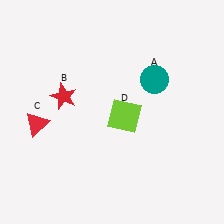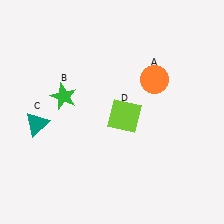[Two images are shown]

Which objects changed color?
A changed from teal to orange. B changed from red to green. C changed from red to teal.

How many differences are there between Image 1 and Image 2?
There are 3 differences between the two images.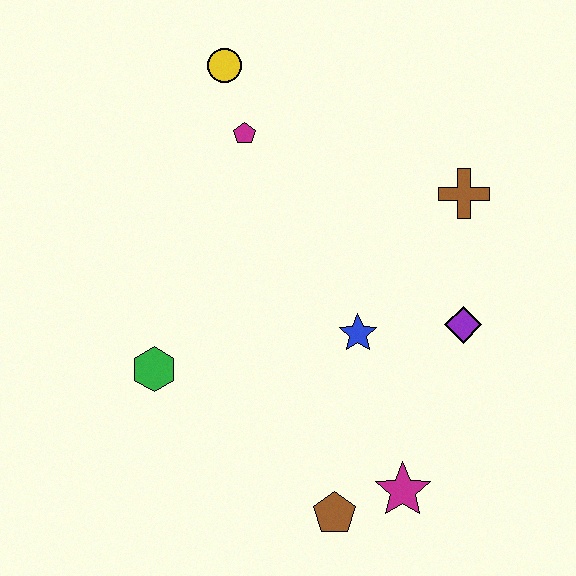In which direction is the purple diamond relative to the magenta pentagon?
The purple diamond is to the right of the magenta pentagon.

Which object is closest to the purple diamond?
The blue star is closest to the purple diamond.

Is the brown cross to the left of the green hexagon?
No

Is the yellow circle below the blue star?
No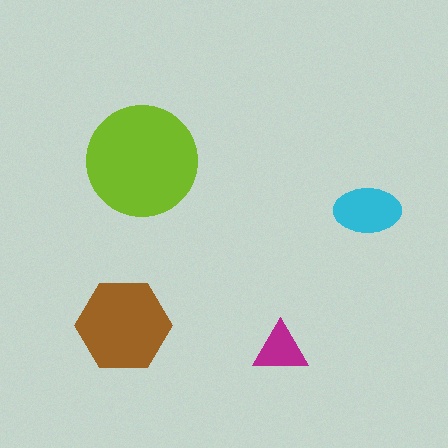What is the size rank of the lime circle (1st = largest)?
1st.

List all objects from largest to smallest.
The lime circle, the brown hexagon, the cyan ellipse, the magenta triangle.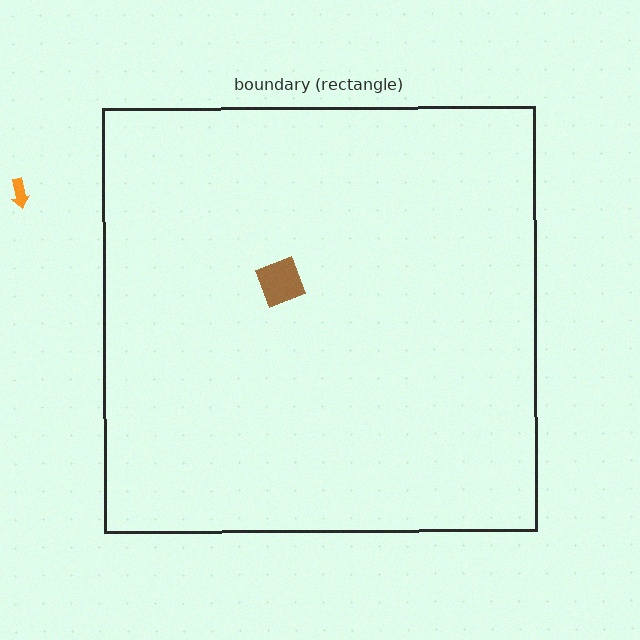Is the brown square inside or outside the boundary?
Inside.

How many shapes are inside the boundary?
1 inside, 1 outside.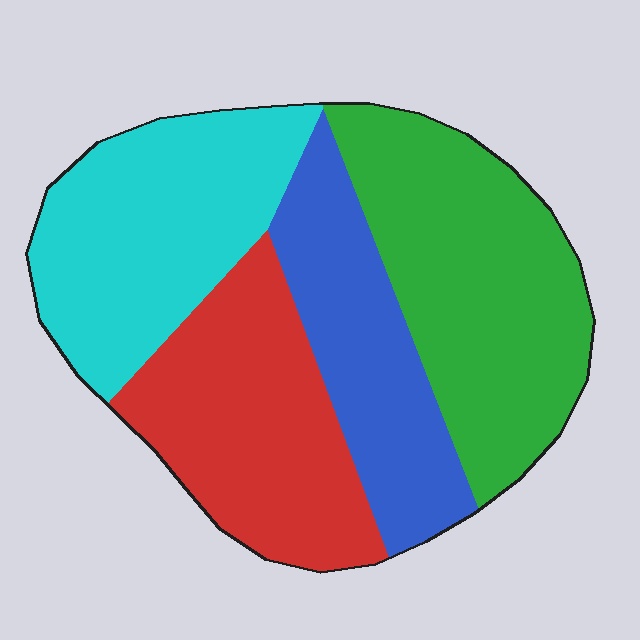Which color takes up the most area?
Green, at roughly 30%.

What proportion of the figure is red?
Red covers around 25% of the figure.